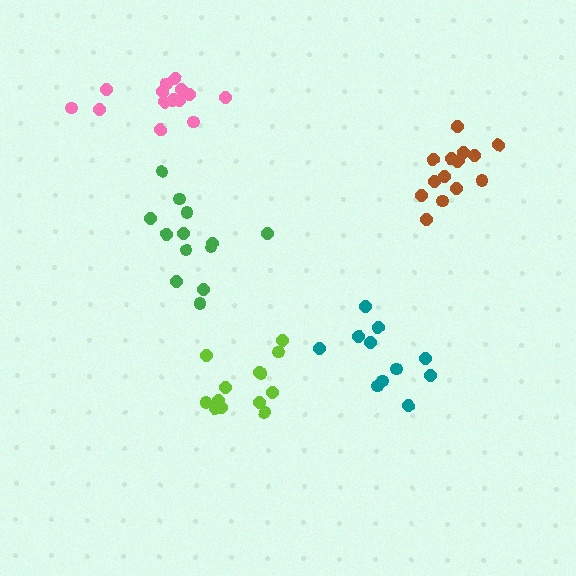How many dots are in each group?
Group 1: 13 dots, Group 2: 11 dots, Group 3: 14 dots, Group 4: 13 dots, Group 5: 15 dots (66 total).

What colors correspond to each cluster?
The clusters are colored: lime, teal, brown, green, pink.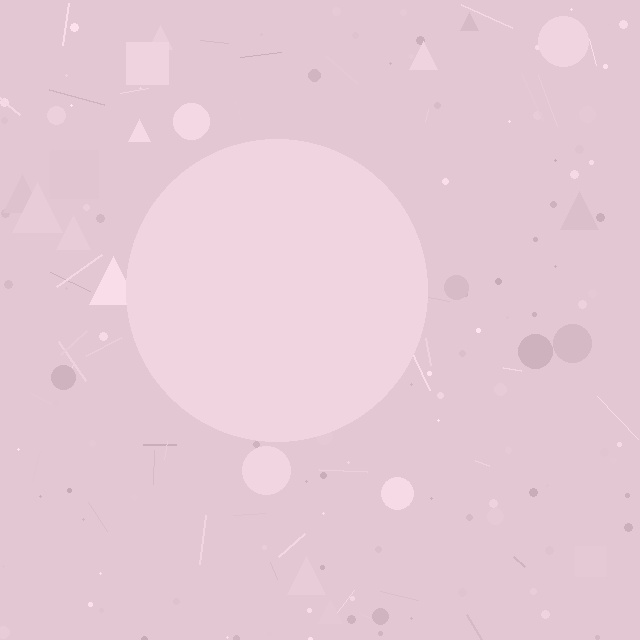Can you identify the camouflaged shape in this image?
The camouflaged shape is a circle.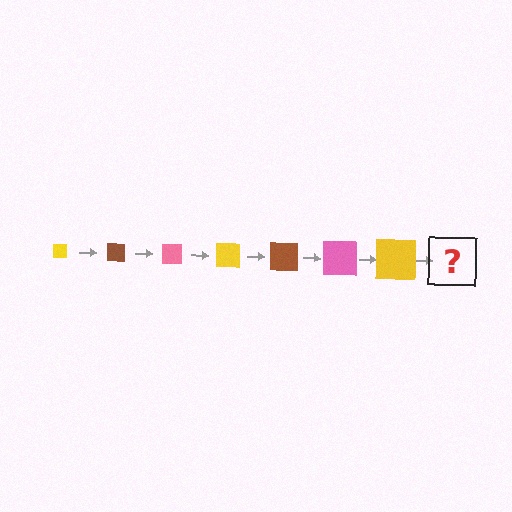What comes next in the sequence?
The next element should be a brown square, larger than the previous one.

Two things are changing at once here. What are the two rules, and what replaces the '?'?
The two rules are that the square grows larger each step and the color cycles through yellow, brown, and pink. The '?' should be a brown square, larger than the previous one.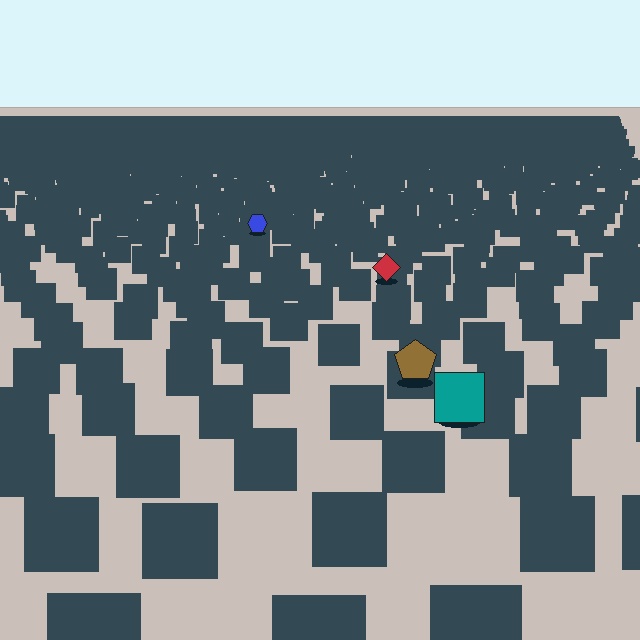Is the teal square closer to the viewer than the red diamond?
Yes. The teal square is closer — you can tell from the texture gradient: the ground texture is coarser near it.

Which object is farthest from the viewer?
The blue hexagon is farthest from the viewer. It appears smaller and the ground texture around it is denser.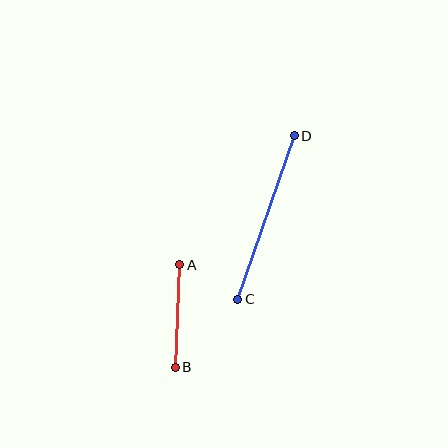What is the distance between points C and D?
The distance is approximately 173 pixels.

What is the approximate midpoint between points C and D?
The midpoint is at approximately (266, 218) pixels.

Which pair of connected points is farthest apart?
Points C and D are farthest apart.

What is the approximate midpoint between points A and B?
The midpoint is at approximately (177, 316) pixels.